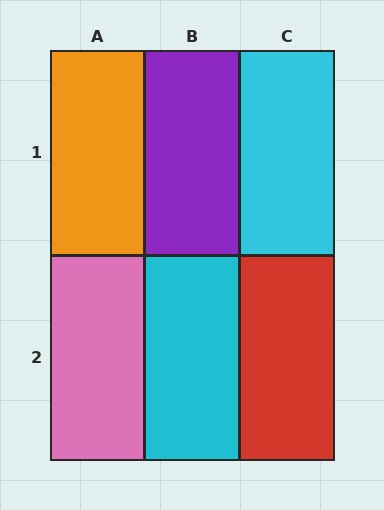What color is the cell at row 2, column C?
Red.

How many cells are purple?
1 cell is purple.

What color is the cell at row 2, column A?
Pink.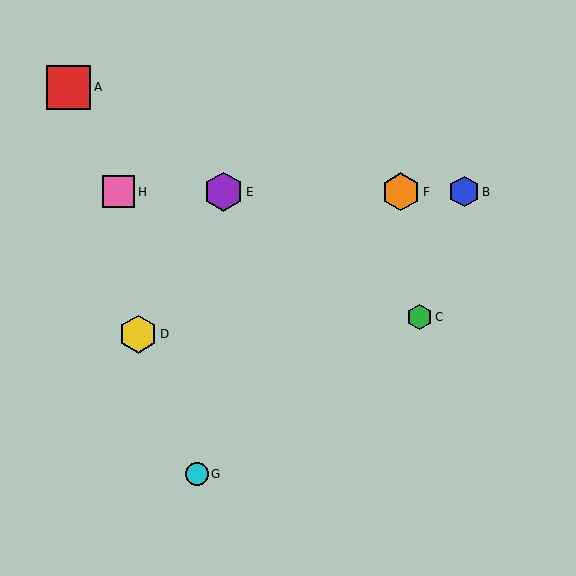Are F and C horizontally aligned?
No, F is at y≈192 and C is at y≈317.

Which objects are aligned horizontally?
Objects B, E, F, H are aligned horizontally.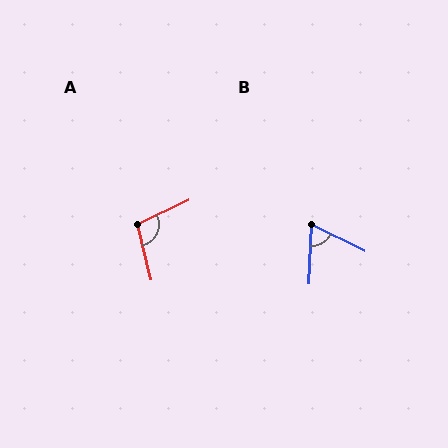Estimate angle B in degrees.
Approximately 66 degrees.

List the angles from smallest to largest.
B (66°), A (101°).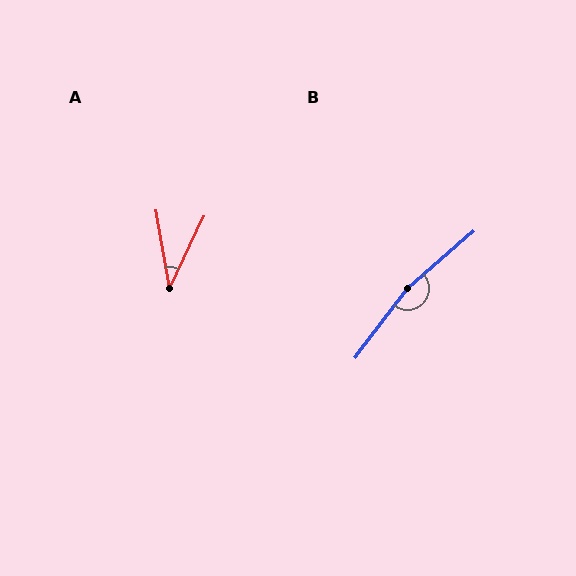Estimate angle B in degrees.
Approximately 168 degrees.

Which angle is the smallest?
A, at approximately 36 degrees.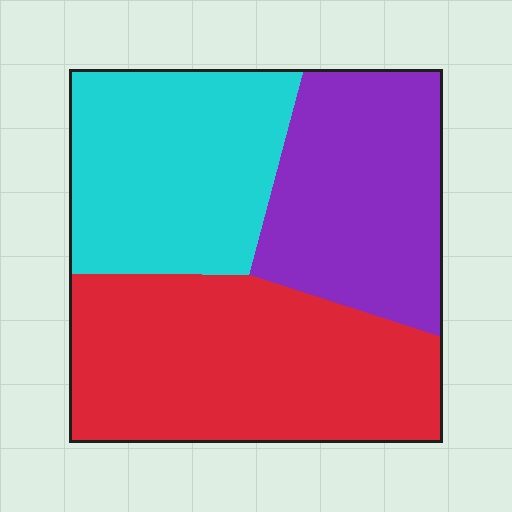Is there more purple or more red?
Red.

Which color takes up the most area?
Red, at roughly 40%.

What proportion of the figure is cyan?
Cyan takes up between a sixth and a third of the figure.